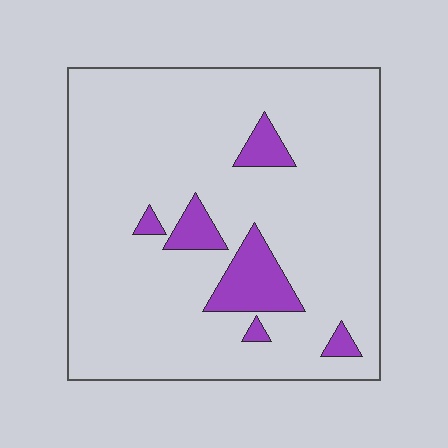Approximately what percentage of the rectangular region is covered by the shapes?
Approximately 10%.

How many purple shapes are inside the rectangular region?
6.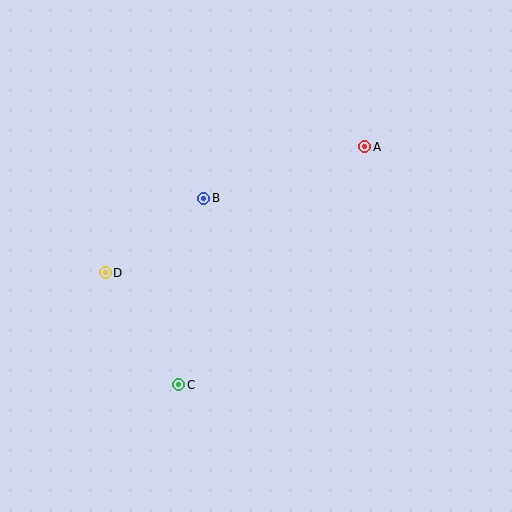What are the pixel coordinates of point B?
Point B is at (204, 198).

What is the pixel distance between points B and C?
The distance between B and C is 189 pixels.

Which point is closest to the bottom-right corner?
Point C is closest to the bottom-right corner.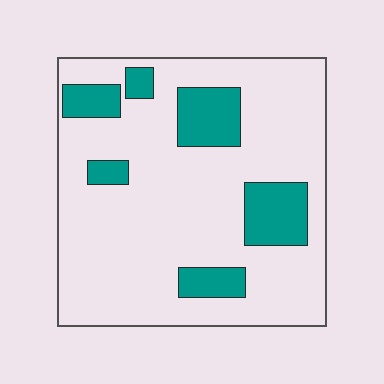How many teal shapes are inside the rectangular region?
6.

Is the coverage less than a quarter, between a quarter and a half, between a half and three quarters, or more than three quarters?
Less than a quarter.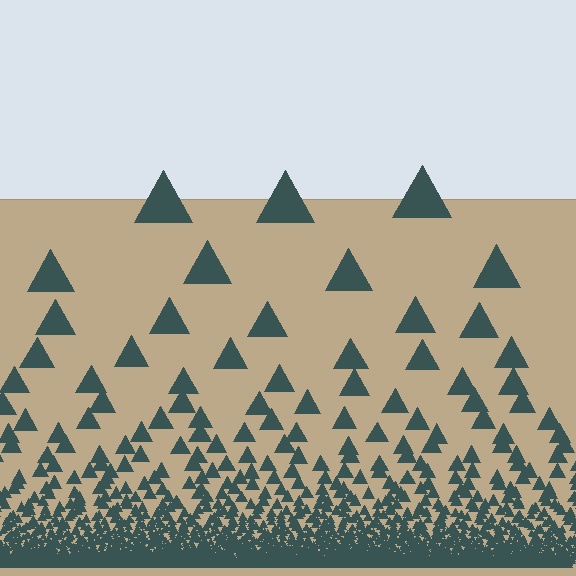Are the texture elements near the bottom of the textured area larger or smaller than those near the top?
Smaller. The gradient is inverted — elements near the bottom are smaller and denser.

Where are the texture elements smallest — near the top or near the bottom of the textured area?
Near the bottom.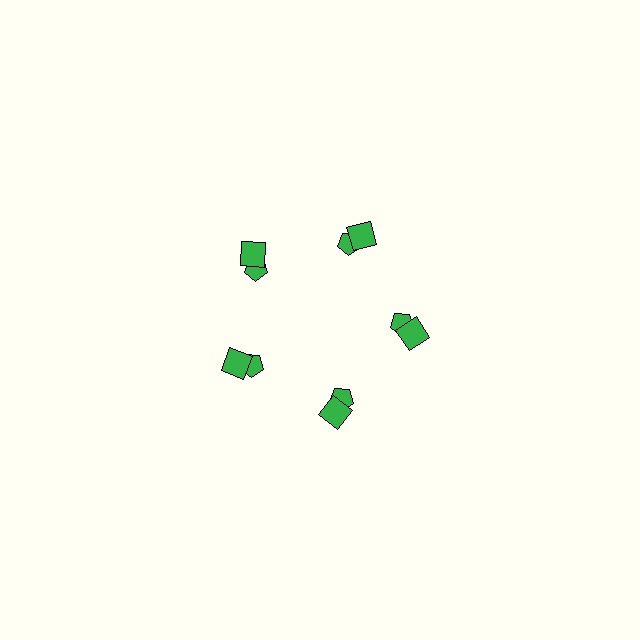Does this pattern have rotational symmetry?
Yes, this pattern has 5-fold rotational symmetry. It looks the same after rotating 72 degrees around the center.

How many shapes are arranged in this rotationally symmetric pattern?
There are 10 shapes, arranged in 5 groups of 2.